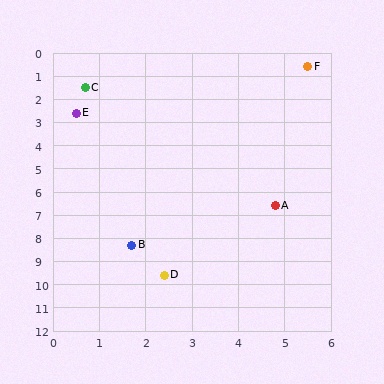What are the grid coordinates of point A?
Point A is at approximately (4.8, 6.6).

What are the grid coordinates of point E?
Point E is at approximately (0.5, 2.6).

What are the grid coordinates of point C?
Point C is at approximately (0.7, 1.5).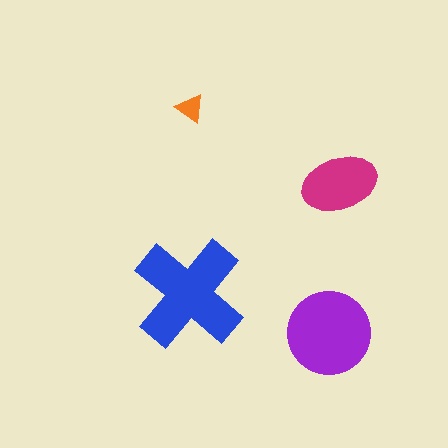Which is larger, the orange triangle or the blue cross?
The blue cross.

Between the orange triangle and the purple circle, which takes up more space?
The purple circle.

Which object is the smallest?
The orange triangle.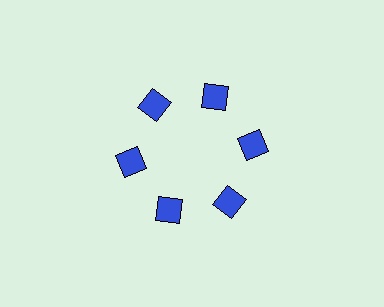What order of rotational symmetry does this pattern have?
This pattern has 6-fold rotational symmetry.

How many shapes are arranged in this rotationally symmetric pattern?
There are 6 shapes, arranged in 6 groups of 1.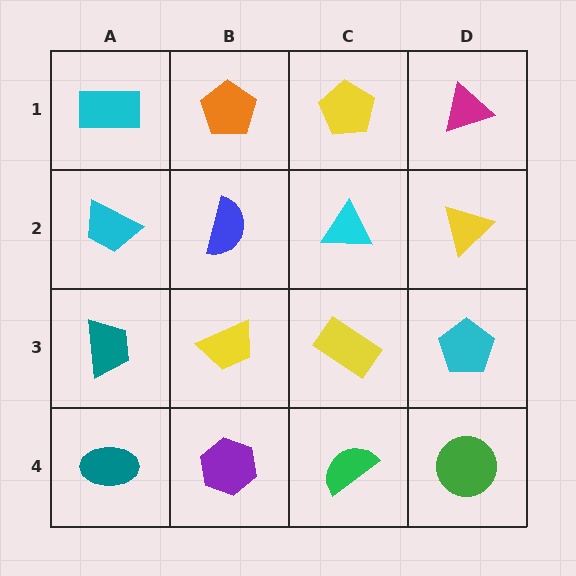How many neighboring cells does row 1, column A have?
2.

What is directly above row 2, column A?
A cyan rectangle.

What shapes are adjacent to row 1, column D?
A yellow triangle (row 2, column D), a yellow pentagon (row 1, column C).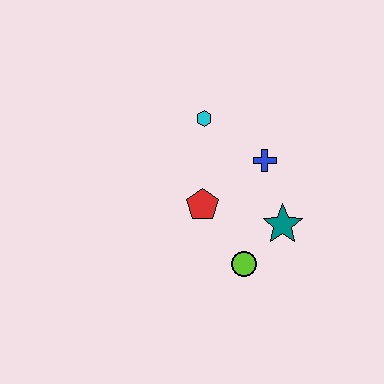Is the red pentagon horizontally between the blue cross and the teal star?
No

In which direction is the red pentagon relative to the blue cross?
The red pentagon is to the left of the blue cross.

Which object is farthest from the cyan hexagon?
The lime circle is farthest from the cyan hexagon.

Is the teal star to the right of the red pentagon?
Yes